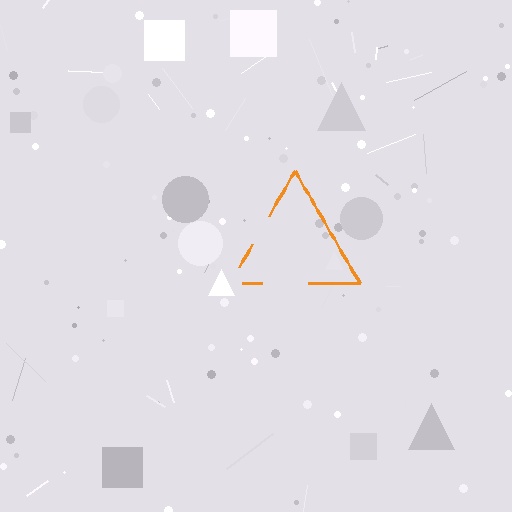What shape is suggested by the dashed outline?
The dashed outline suggests a triangle.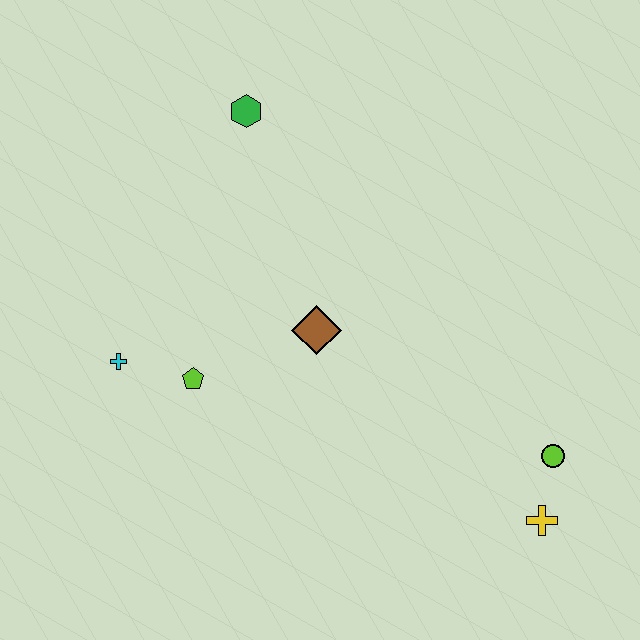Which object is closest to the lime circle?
The yellow cross is closest to the lime circle.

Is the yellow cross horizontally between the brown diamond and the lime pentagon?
No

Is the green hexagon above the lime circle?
Yes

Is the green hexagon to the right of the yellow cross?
No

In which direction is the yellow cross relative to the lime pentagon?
The yellow cross is to the right of the lime pentagon.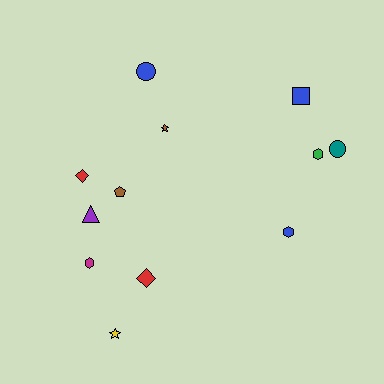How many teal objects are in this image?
There is 1 teal object.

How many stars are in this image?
There are 2 stars.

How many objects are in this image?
There are 12 objects.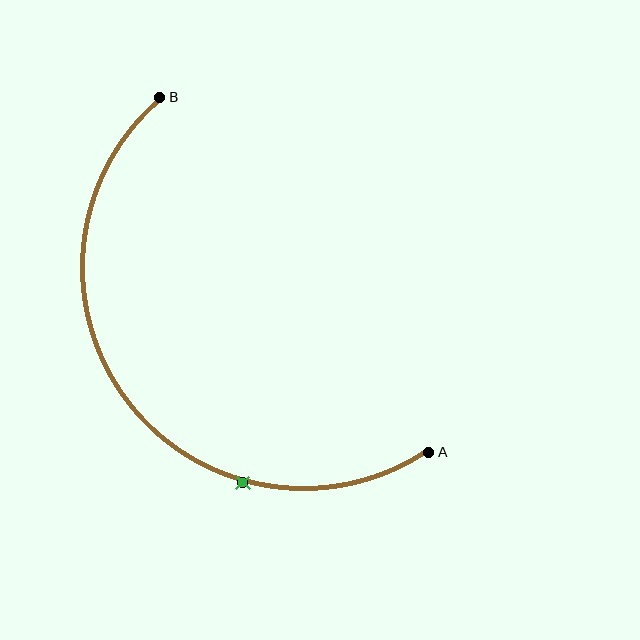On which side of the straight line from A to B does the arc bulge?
The arc bulges below and to the left of the straight line connecting A and B.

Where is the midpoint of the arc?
The arc midpoint is the point on the curve farthest from the straight line joining A and B. It sits below and to the left of that line.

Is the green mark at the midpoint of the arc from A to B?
No. The green mark lies on the arc but is closer to endpoint A. The arc midpoint would be at the point on the curve equidistant along the arc from both A and B.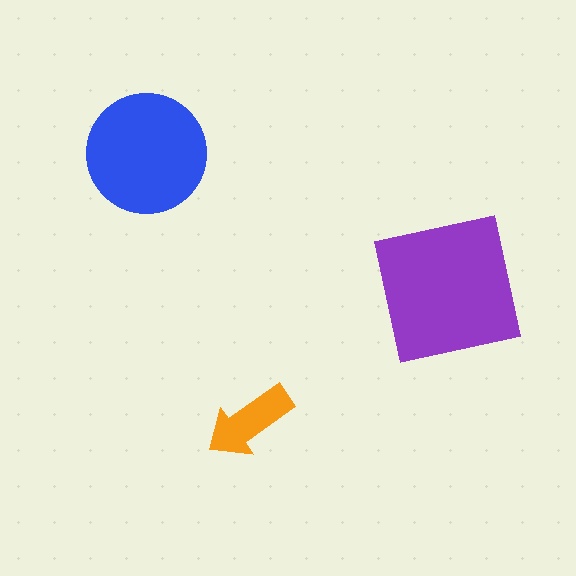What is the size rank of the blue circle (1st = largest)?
2nd.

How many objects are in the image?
There are 3 objects in the image.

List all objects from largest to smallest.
The purple square, the blue circle, the orange arrow.